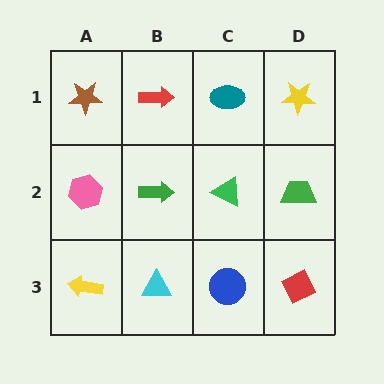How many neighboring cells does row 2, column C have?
4.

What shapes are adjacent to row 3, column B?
A green arrow (row 2, column B), a yellow arrow (row 3, column A), a blue circle (row 3, column C).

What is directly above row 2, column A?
A brown star.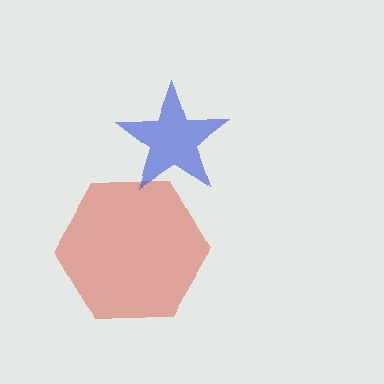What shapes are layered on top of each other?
The layered shapes are: a red hexagon, a blue star.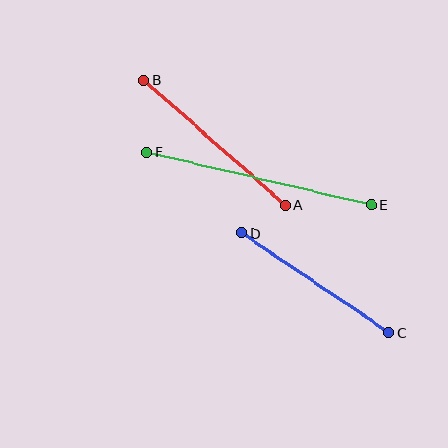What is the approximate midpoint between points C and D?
The midpoint is at approximately (315, 283) pixels.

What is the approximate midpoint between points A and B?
The midpoint is at approximately (215, 143) pixels.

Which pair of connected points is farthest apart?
Points E and F are farthest apart.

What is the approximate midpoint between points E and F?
The midpoint is at approximately (259, 178) pixels.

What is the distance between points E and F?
The distance is approximately 231 pixels.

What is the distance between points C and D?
The distance is approximately 178 pixels.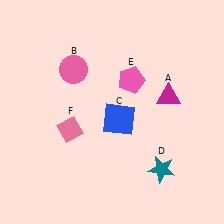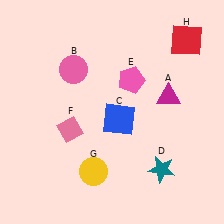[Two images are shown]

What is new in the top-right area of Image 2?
A red square (H) was added in the top-right area of Image 2.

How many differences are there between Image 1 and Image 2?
There are 2 differences between the two images.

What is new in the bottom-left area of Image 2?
A yellow circle (G) was added in the bottom-left area of Image 2.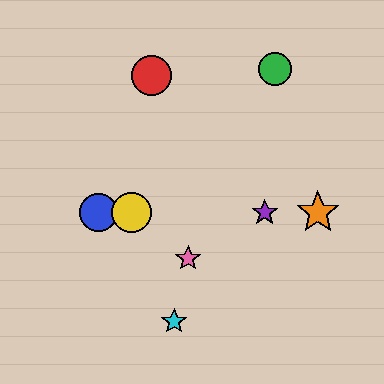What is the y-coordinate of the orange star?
The orange star is at y≈212.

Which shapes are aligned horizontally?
The blue circle, the yellow circle, the purple star, the orange star are aligned horizontally.